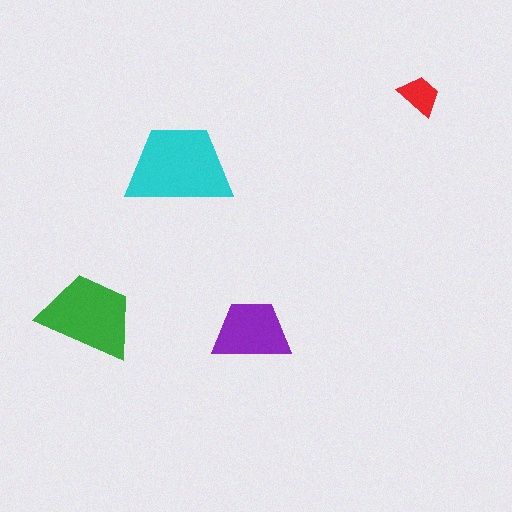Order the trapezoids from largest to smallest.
the cyan one, the green one, the purple one, the red one.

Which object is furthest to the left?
The green trapezoid is leftmost.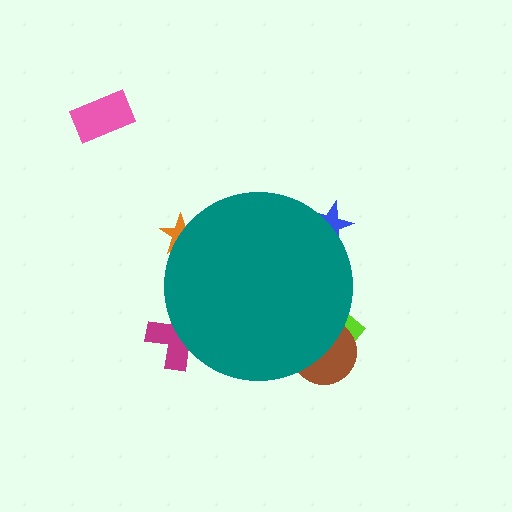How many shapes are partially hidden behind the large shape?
5 shapes are partially hidden.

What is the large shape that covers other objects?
A teal circle.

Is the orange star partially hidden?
Yes, the orange star is partially hidden behind the teal circle.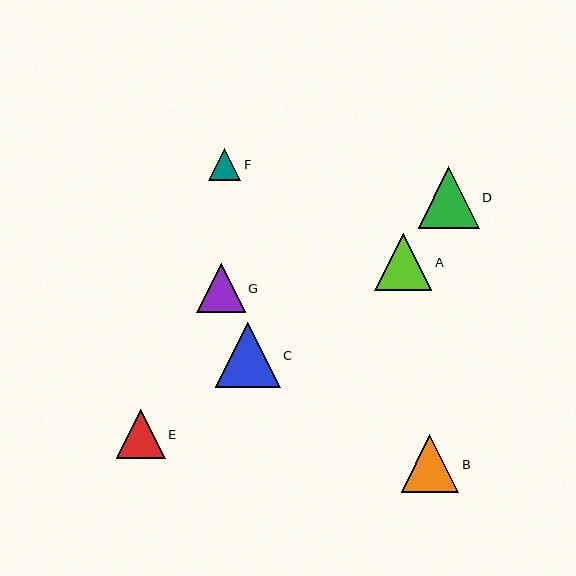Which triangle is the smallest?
Triangle F is the smallest with a size of approximately 32 pixels.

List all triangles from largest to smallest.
From largest to smallest: C, D, B, A, E, G, F.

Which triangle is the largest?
Triangle C is the largest with a size of approximately 65 pixels.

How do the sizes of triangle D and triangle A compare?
Triangle D and triangle A are approximately the same size.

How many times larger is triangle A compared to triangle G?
Triangle A is approximately 1.2 times the size of triangle G.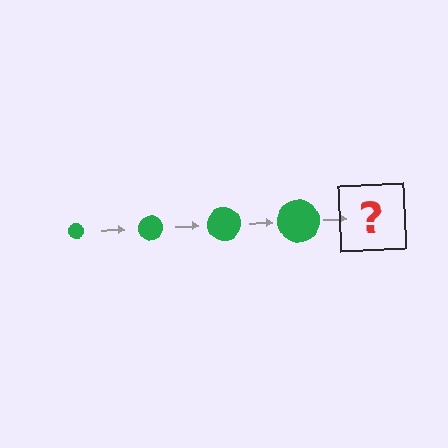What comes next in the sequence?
The next element should be a green circle, larger than the previous one.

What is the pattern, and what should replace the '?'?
The pattern is that the circle gets progressively larger each step. The '?' should be a green circle, larger than the previous one.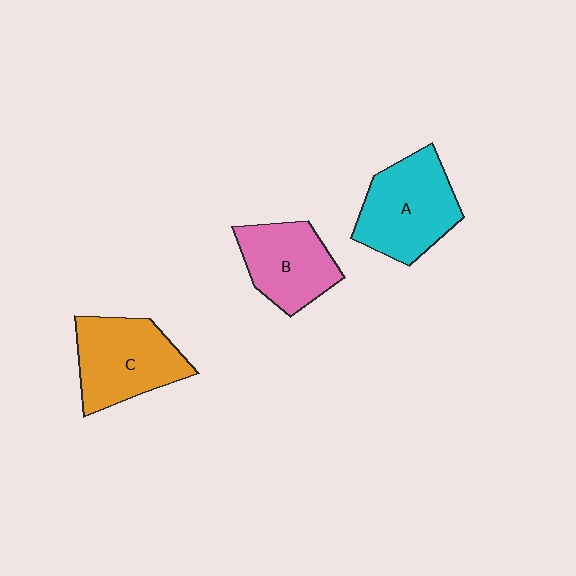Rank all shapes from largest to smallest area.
From largest to smallest: A (cyan), C (orange), B (pink).